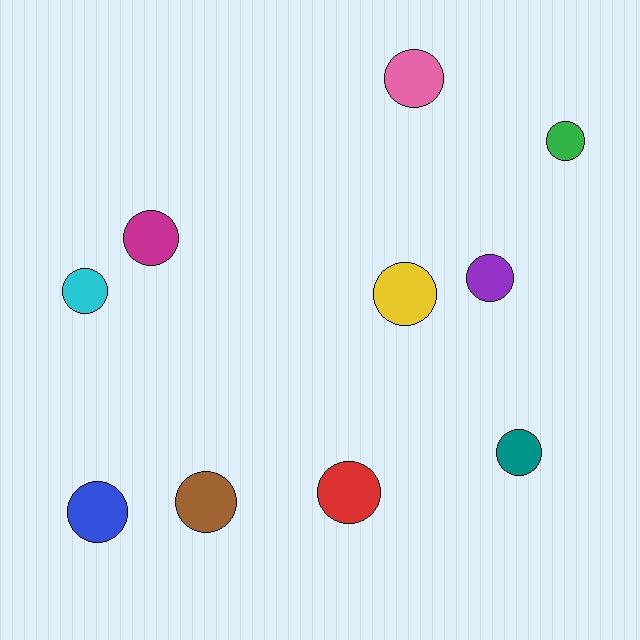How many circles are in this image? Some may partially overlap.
There are 10 circles.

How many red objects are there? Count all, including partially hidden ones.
There is 1 red object.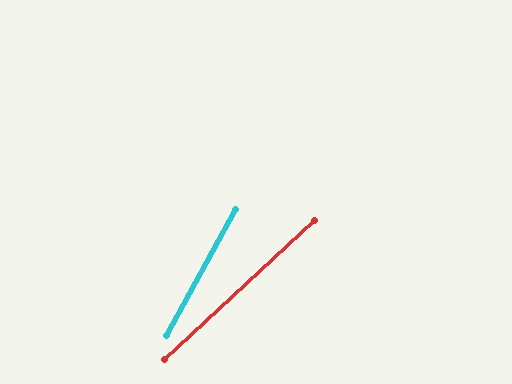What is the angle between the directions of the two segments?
Approximately 18 degrees.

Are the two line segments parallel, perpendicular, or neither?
Neither parallel nor perpendicular — they differ by about 18°.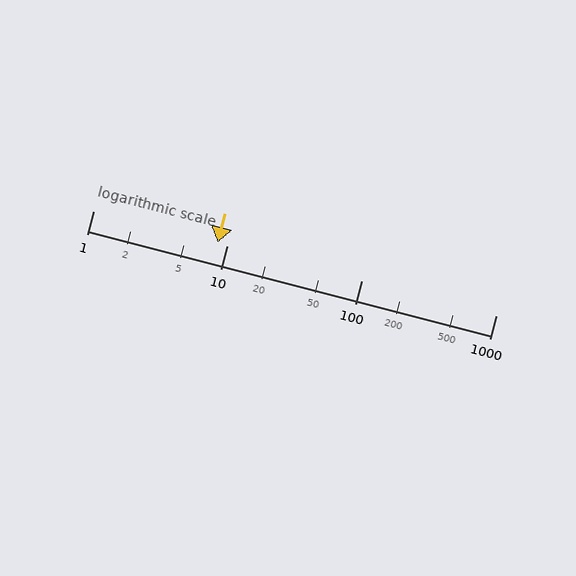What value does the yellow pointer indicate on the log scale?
The pointer indicates approximately 8.5.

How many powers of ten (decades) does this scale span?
The scale spans 3 decades, from 1 to 1000.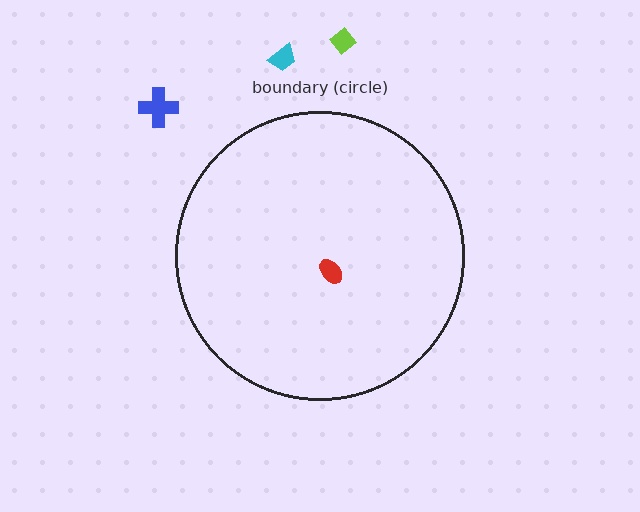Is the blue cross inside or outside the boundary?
Outside.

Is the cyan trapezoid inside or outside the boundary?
Outside.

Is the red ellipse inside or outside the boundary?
Inside.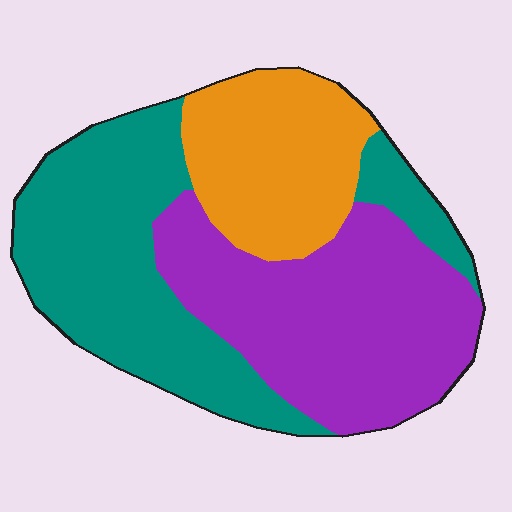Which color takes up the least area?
Orange, at roughly 25%.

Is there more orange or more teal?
Teal.